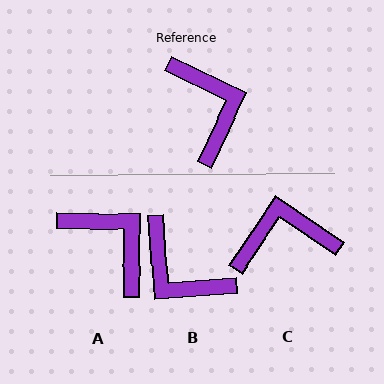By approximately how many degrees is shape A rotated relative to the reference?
Approximately 24 degrees counter-clockwise.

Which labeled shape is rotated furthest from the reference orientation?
B, about 151 degrees away.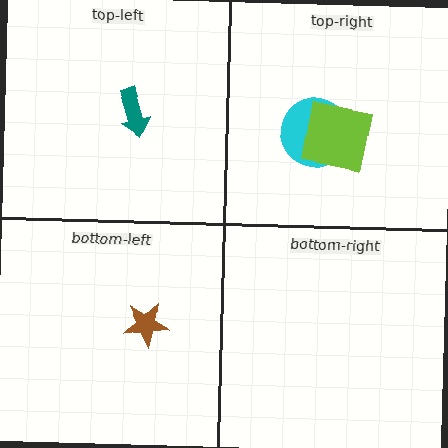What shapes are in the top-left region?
The teal arrow.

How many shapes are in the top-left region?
1.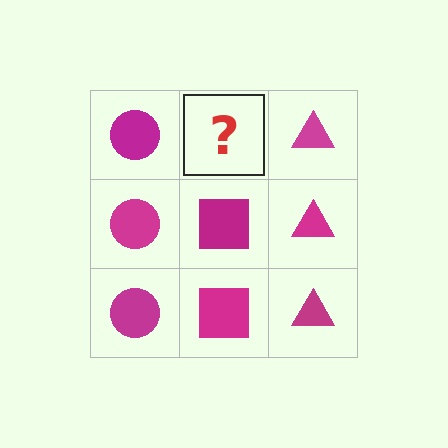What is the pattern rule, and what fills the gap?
The rule is that each column has a consistent shape. The gap should be filled with a magenta square.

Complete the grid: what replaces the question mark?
The question mark should be replaced with a magenta square.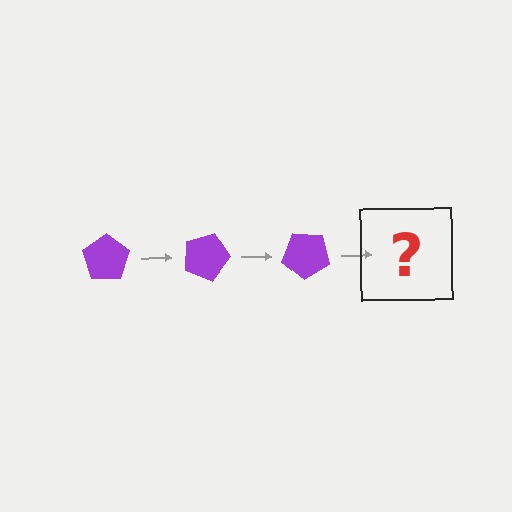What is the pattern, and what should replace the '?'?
The pattern is that the pentagon rotates 20 degrees each step. The '?' should be a purple pentagon rotated 60 degrees.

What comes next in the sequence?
The next element should be a purple pentagon rotated 60 degrees.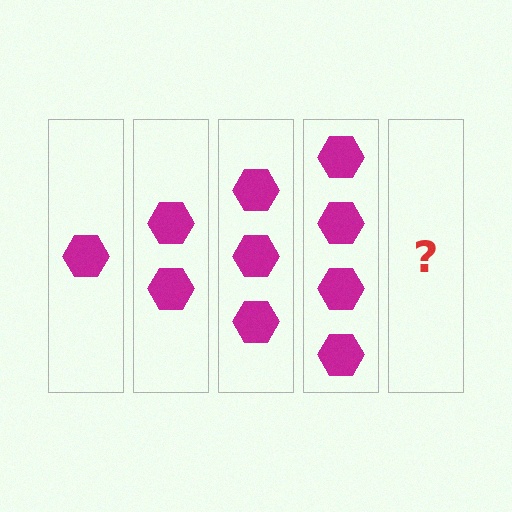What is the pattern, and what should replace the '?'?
The pattern is that each step adds one more hexagon. The '?' should be 5 hexagons.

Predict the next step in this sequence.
The next step is 5 hexagons.